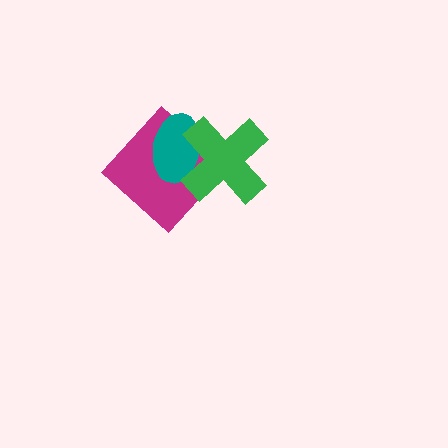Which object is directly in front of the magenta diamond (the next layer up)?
The teal ellipse is directly in front of the magenta diamond.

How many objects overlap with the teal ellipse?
2 objects overlap with the teal ellipse.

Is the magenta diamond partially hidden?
Yes, it is partially covered by another shape.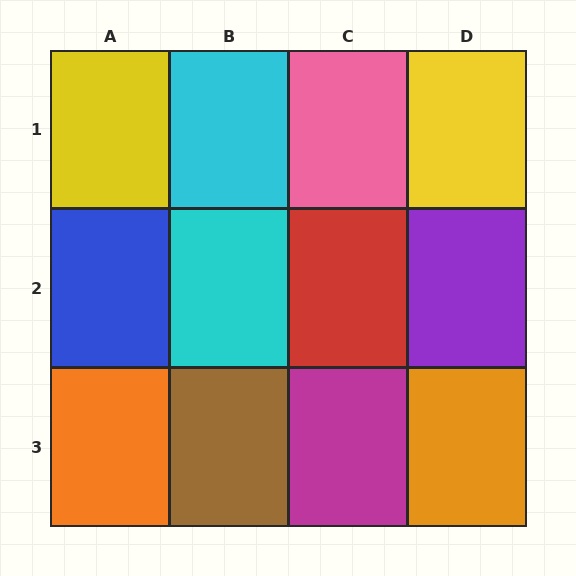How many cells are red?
1 cell is red.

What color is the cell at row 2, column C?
Red.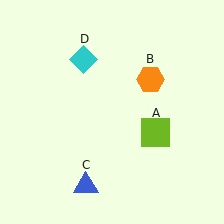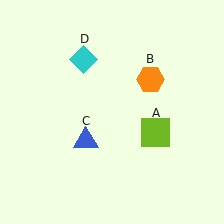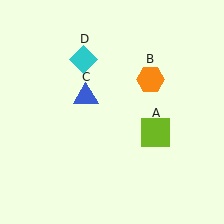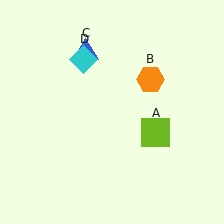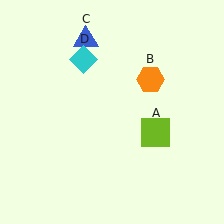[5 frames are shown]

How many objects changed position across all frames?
1 object changed position: blue triangle (object C).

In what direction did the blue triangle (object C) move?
The blue triangle (object C) moved up.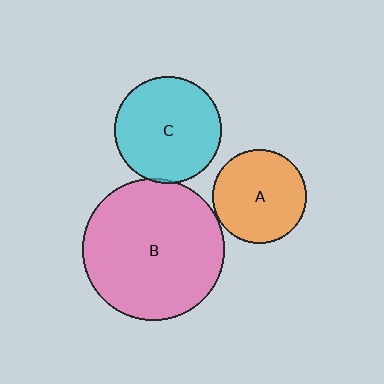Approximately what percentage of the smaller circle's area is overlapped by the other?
Approximately 5%.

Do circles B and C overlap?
Yes.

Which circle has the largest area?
Circle B (pink).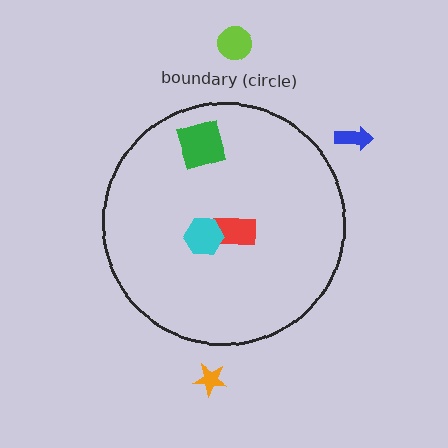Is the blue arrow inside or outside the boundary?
Outside.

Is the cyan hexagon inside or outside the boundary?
Inside.